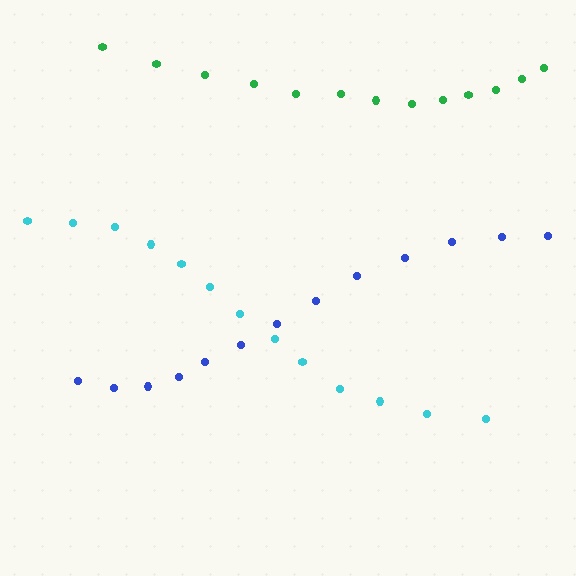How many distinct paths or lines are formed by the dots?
There are 3 distinct paths.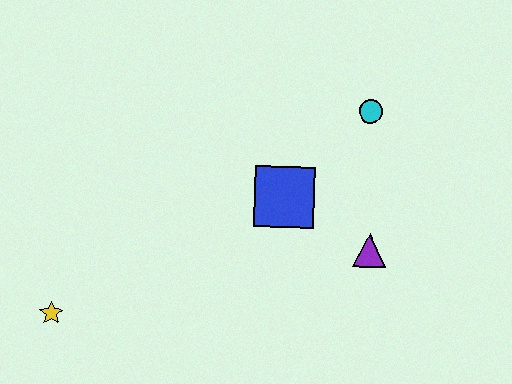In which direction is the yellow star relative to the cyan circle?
The yellow star is to the left of the cyan circle.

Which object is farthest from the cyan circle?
The yellow star is farthest from the cyan circle.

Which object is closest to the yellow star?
The blue square is closest to the yellow star.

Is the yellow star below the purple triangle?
Yes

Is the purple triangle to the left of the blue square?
No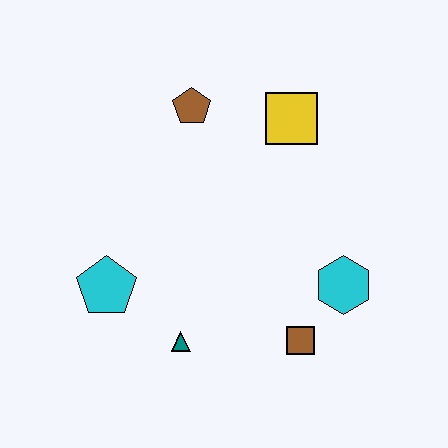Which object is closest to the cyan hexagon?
The brown square is closest to the cyan hexagon.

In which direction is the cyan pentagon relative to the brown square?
The cyan pentagon is to the left of the brown square.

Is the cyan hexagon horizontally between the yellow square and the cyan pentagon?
No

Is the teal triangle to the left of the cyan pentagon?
No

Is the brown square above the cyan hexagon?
No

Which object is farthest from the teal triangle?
The yellow square is farthest from the teal triangle.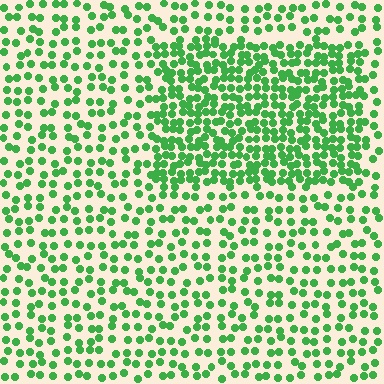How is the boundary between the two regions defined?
The boundary is defined by a change in element density (approximately 2.0x ratio). All elements are the same color, size, and shape.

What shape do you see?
I see a rectangle.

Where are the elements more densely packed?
The elements are more densely packed inside the rectangle boundary.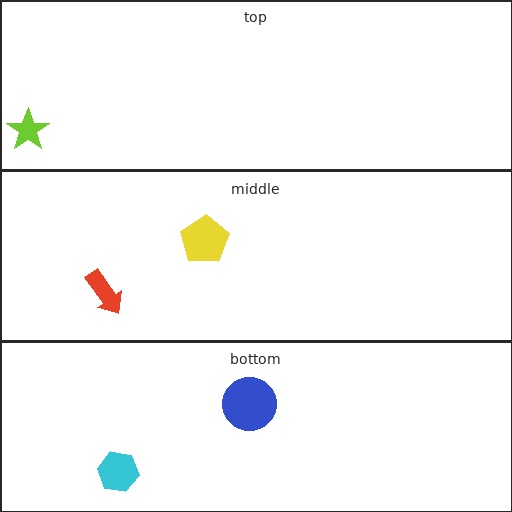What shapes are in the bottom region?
The blue circle, the cyan hexagon.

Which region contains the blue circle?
The bottom region.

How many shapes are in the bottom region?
2.